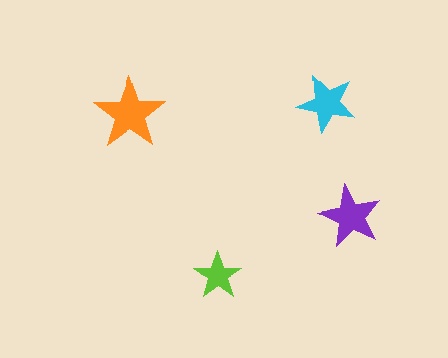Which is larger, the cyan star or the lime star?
The cyan one.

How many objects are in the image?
There are 4 objects in the image.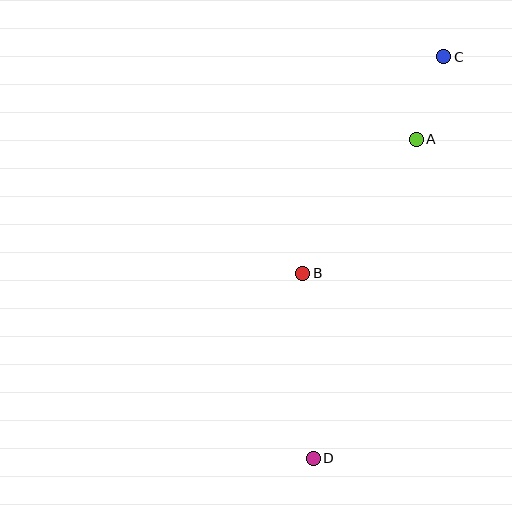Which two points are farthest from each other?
Points C and D are farthest from each other.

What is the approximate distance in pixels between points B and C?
The distance between B and C is approximately 258 pixels.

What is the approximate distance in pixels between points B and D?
The distance between B and D is approximately 185 pixels.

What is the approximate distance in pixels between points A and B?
The distance between A and B is approximately 176 pixels.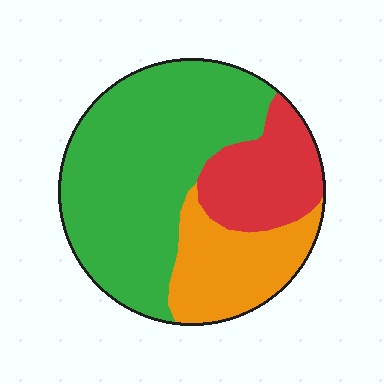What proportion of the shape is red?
Red takes up about one fifth (1/5) of the shape.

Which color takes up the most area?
Green, at roughly 60%.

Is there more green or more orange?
Green.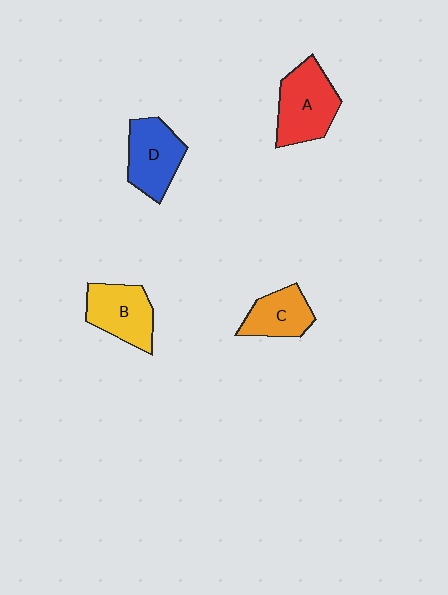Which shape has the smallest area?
Shape C (orange).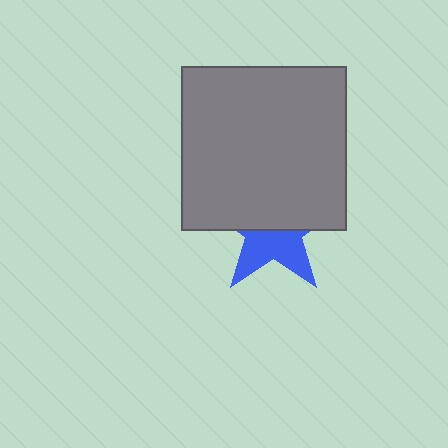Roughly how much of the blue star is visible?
A small part of it is visible (roughly 43%).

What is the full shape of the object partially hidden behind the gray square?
The partially hidden object is a blue star.